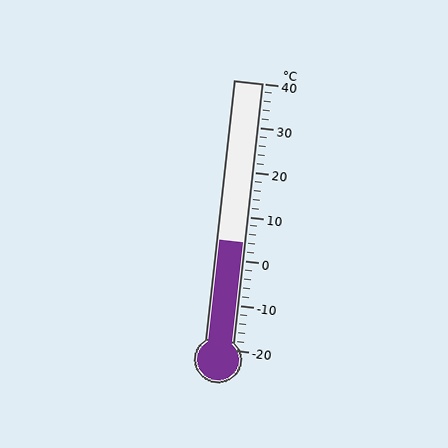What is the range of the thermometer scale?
The thermometer scale ranges from -20°C to 40°C.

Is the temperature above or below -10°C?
The temperature is above -10°C.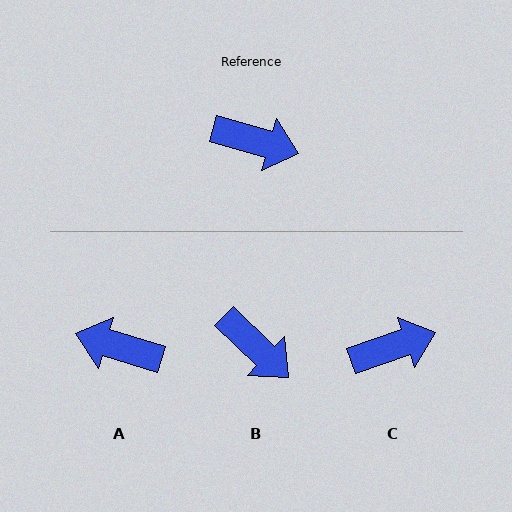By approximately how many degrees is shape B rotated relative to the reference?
Approximately 28 degrees clockwise.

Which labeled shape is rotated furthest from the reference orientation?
A, about 179 degrees away.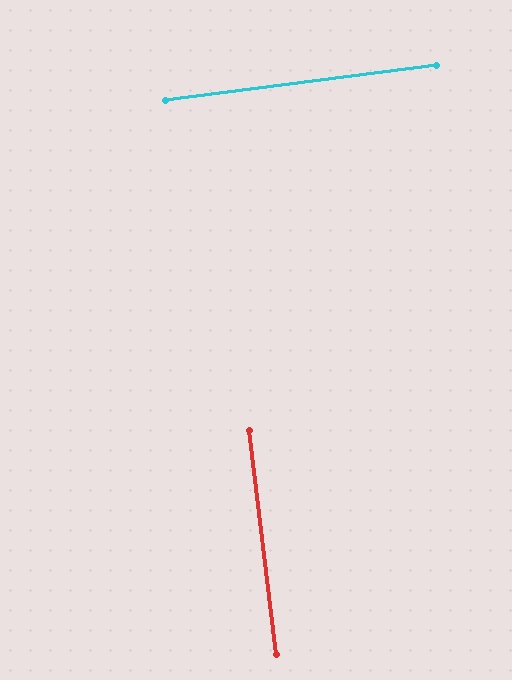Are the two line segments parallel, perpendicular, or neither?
Perpendicular — they meet at approximately 89°.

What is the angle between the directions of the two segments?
Approximately 89 degrees.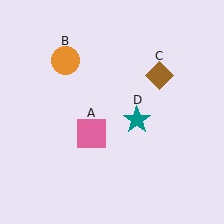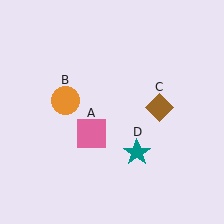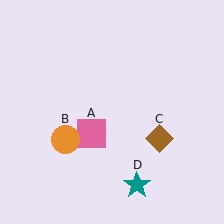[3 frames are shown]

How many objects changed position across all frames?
3 objects changed position: orange circle (object B), brown diamond (object C), teal star (object D).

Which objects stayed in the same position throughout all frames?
Pink square (object A) remained stationary.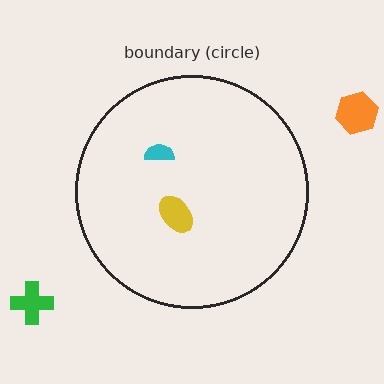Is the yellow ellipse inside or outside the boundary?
Inside.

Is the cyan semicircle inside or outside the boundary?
Inside.